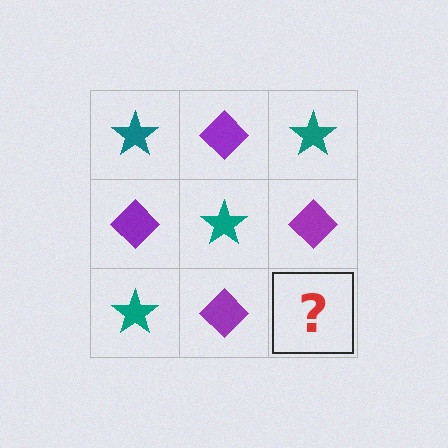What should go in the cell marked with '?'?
The missing cell should contain a teal star.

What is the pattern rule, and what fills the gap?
The rule is that it alternates teal star and purple diamond in a checkerboard pattern. The gap should be filled with a teal star.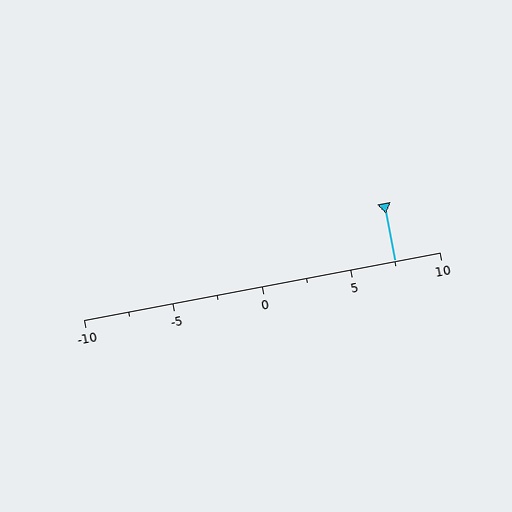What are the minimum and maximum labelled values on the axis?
The axis runs from -10 to 10.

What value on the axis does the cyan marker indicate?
The marker indicates approximately 7.5.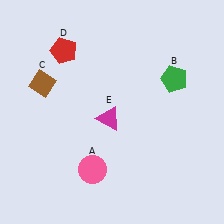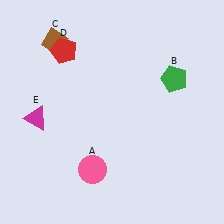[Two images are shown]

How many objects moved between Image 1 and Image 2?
2 objects moved between the two images.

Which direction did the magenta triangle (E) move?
The magenta triangle (E) moved left.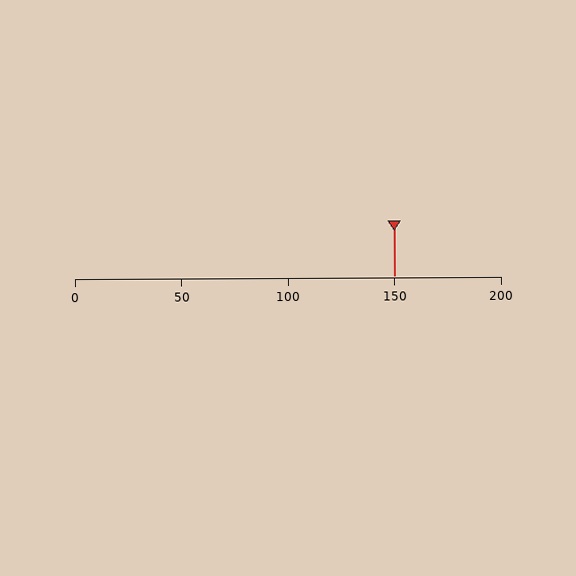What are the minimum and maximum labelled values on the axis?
The axis runs from 0 to 200.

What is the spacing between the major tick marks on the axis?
The major ticks are spaced 50 apart.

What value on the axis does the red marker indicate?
The marker indicates approximately 150.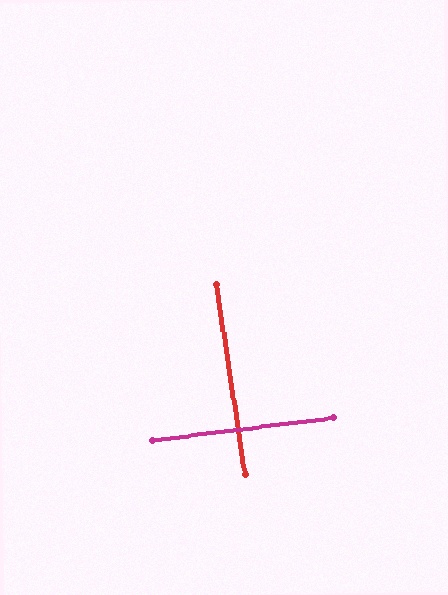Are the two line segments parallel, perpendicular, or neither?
Perpendicular — they meet at approximately 89°.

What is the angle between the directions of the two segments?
Approximately 89 degrees.